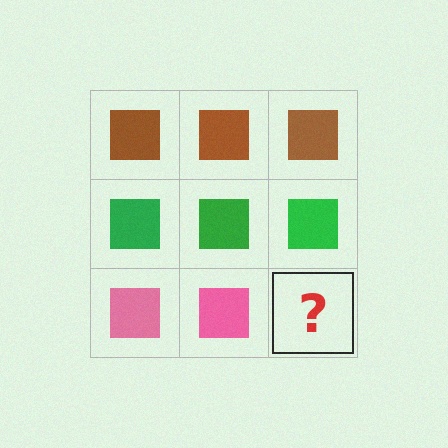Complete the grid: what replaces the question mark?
The question mark should be replaced with a pink square.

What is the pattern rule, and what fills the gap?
The rule is that each row has a consistent color. The gap should be filled with a pink square.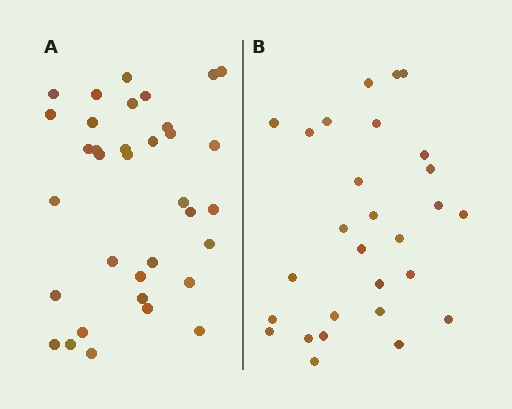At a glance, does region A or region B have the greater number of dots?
Region A (the left region) has more dots.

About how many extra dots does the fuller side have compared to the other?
Region A has roughly 8 or so more dots than region B.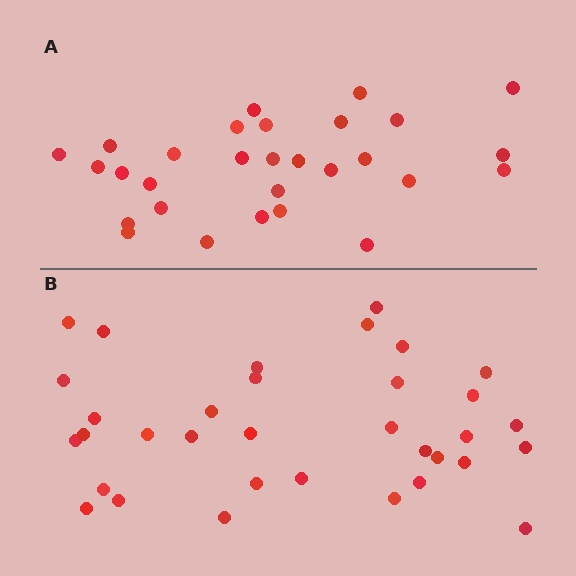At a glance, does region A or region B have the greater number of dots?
Region B (the bottom region) has more dots.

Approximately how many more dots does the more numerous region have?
Region B has about 5 more dots than region A.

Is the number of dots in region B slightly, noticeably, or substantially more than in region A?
Region B has only slightly more — the two regions are fairly close. The ratio is roughly 1.2 to 1.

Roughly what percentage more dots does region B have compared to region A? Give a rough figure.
About 15% more.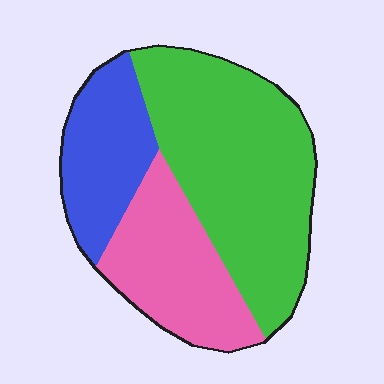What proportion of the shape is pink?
Pink takes up about one quarter (1/4) of the shape.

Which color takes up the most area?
Green, at roughly 50%.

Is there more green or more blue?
Green.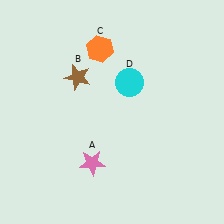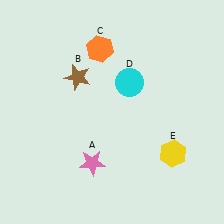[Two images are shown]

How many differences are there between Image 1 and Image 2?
There is 1 difference between the two images.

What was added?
A yellow hexagon (E) was added in Image 2.